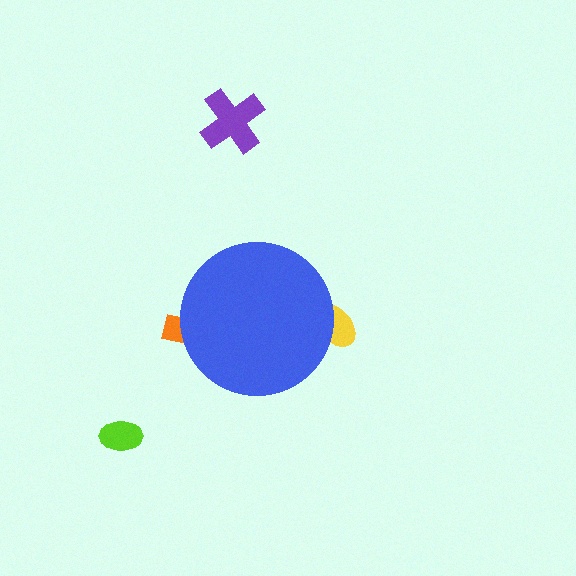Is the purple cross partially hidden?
No, the purple cross is fully visible.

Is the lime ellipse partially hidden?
No, the lime ellipse is fully visible.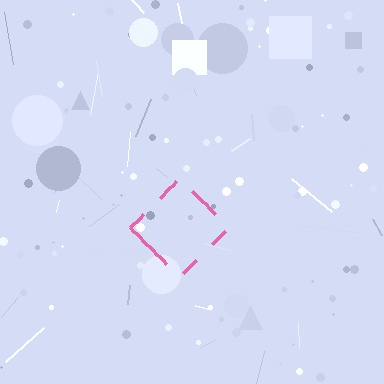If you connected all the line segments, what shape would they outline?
They would outline a diamond.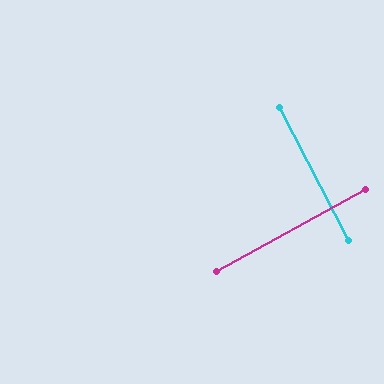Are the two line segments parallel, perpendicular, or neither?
Perpendicular — they meet at approximately 89°.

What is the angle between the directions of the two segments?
Approximately 89 degrees.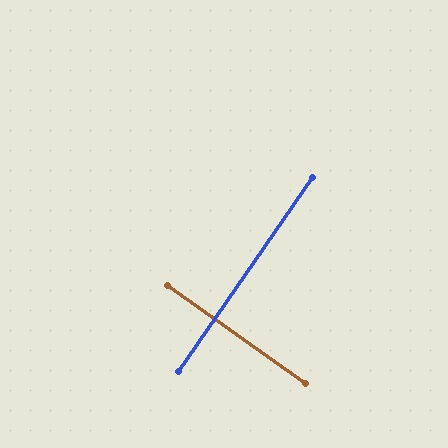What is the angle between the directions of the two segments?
Approximately 89 degrees.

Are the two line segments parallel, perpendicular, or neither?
Perpendicular — they meet at approximately 89°.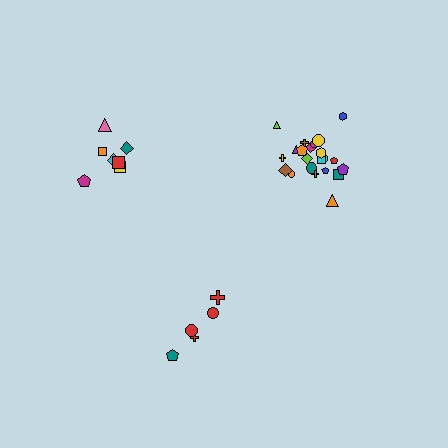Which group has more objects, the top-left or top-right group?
The top-right group.